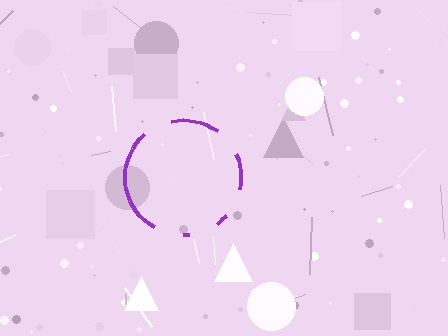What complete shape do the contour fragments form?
The contour fragments form a circle.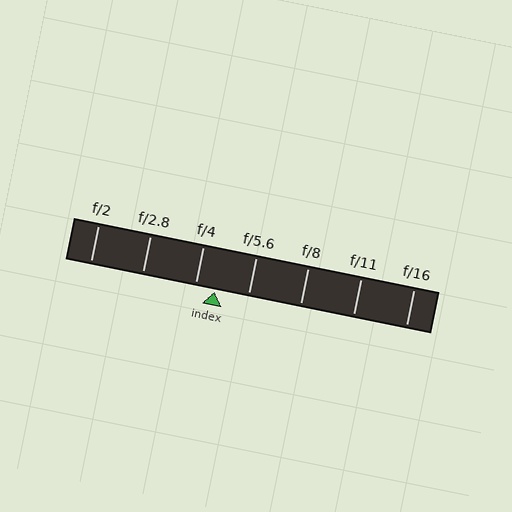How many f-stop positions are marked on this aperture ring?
There are 7 f-stop positions marked.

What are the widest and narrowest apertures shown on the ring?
The widest aperture shown is f/2 and the narrowest is f/16.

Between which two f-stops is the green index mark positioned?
The index mark is between f/4 and f/5.6.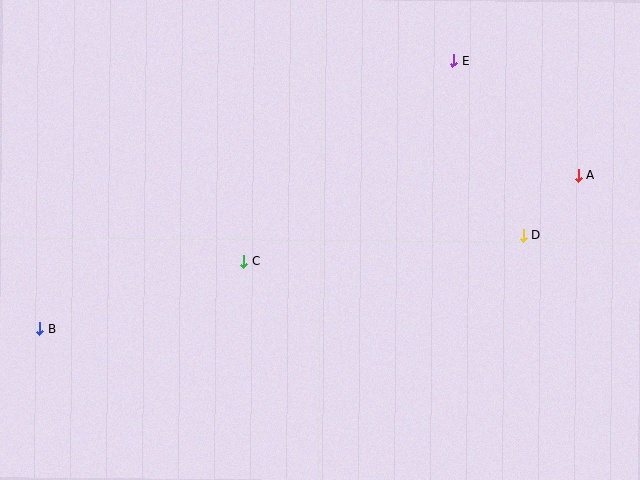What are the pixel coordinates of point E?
Point E is at (453, 61).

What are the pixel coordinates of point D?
Point D is at (523, 235).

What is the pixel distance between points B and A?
The distance between B and A is 559 pixels.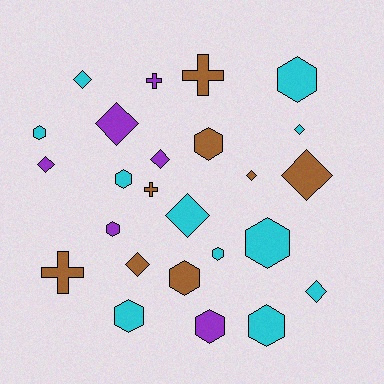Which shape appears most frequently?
Hexagon, with 11 objects.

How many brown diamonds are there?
There are 3 brown diamonds.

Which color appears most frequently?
Cyan, with 11 objects.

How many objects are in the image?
There are 25 objects.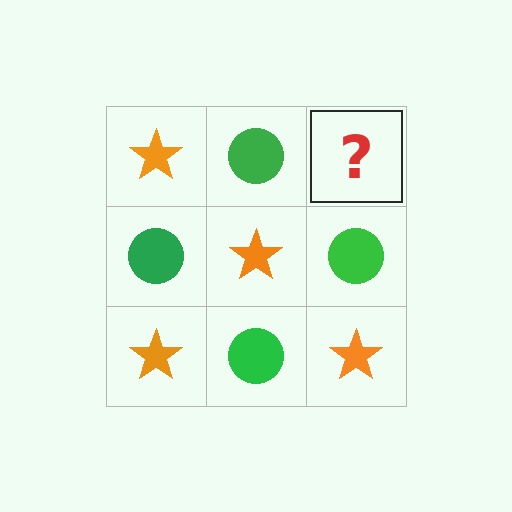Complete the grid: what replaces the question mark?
The question mark should be replaced with an orange star.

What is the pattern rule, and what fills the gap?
The rule is that it alternates orange star and green circle in a checkerboard pattern. The gap should be filled with an orange star.